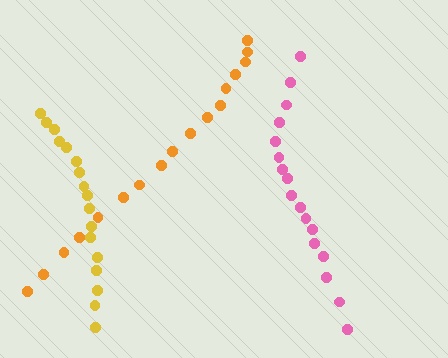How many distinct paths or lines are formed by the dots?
There are 3 distinct paths.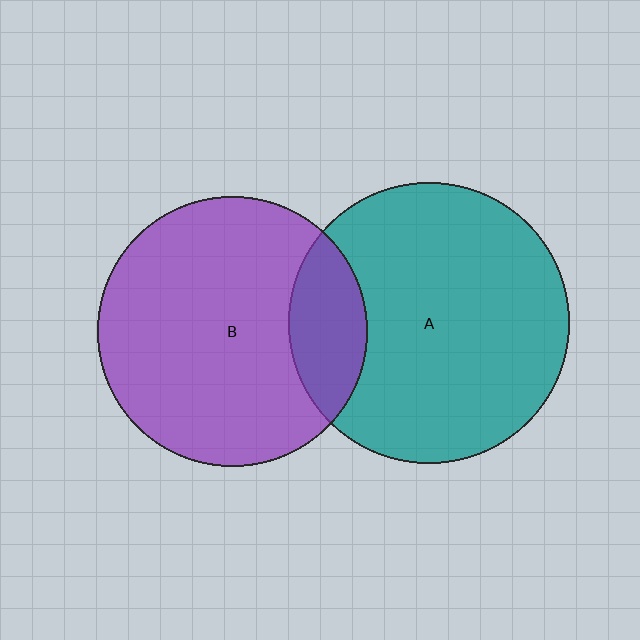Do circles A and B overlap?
Yes.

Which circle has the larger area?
Circle A (teal).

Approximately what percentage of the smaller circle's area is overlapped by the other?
Approximately 20%.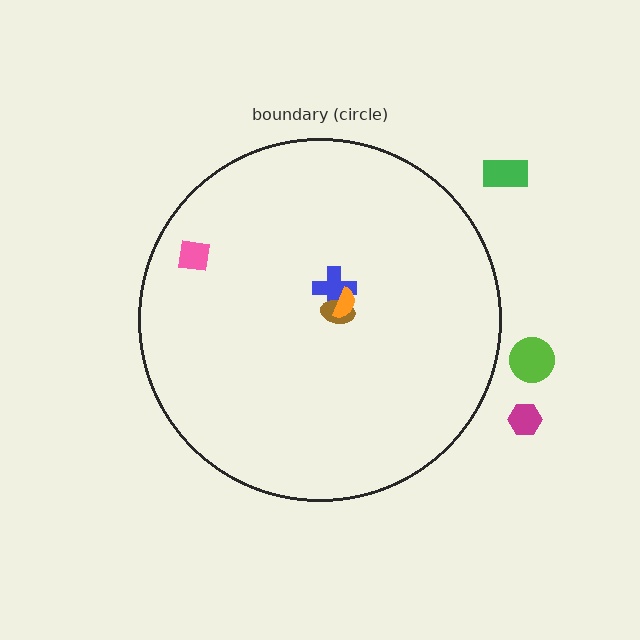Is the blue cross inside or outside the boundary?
Inside.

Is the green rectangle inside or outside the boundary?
Outside.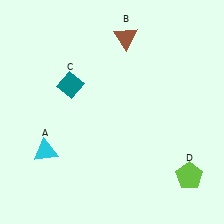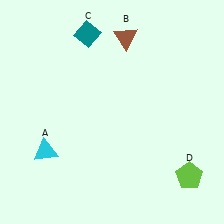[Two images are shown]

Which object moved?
The teal diamond (C) moved up.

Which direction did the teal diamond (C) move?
The teal diamond (C) moved up.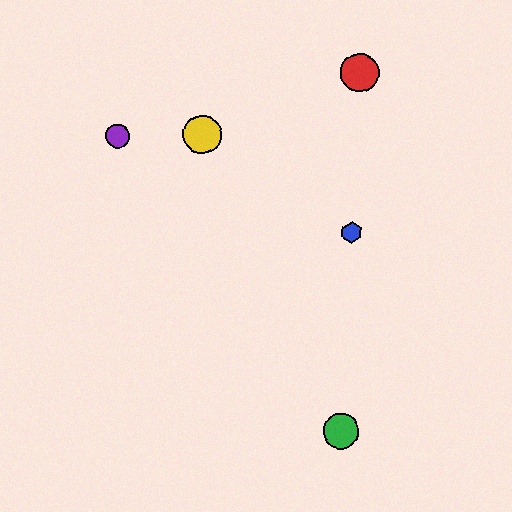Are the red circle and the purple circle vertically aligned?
No, the red circle is at x≈360 and the purple circle is at x≈118.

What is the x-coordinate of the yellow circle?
The yellow circle is at x≈202.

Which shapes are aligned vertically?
The red circle, the blue hexagon, the green circle are aligned vertically.